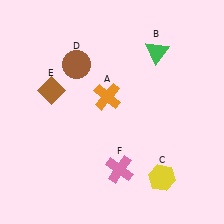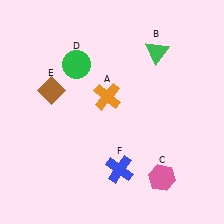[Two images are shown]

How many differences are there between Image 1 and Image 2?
There are 3 differences between the two images.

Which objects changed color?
C changed from yellow to pink. D changed from brown to green. F changed from pink to blue.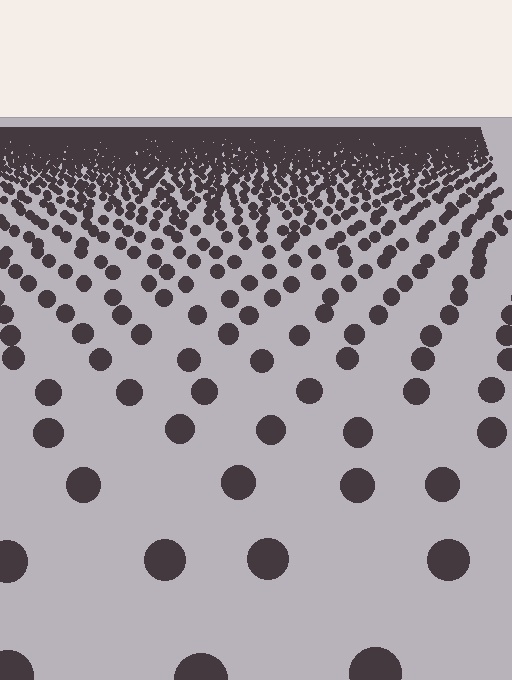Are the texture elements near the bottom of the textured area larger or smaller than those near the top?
Larger. Near the bottom, elements are closer to the viewer and appear at a bigger on-screen size.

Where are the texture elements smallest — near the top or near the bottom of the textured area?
Near the top.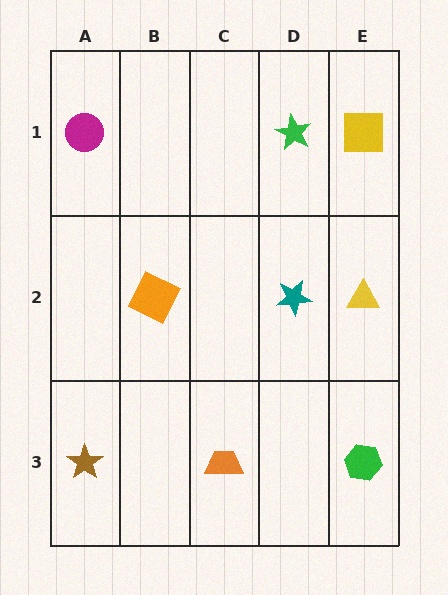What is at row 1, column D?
A green star.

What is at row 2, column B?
An orange square.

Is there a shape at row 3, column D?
No, that cell is empty.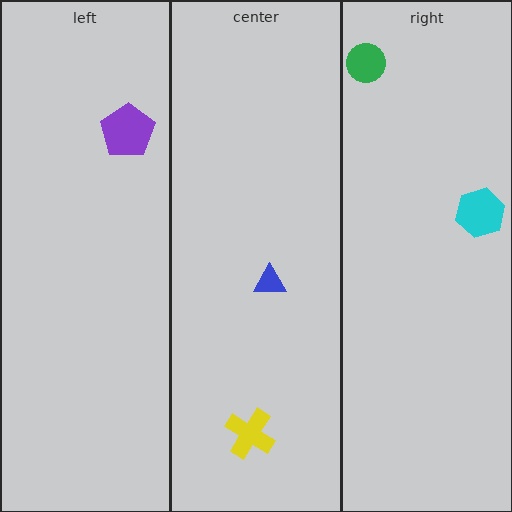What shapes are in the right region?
The cyan hexagon, the green circle.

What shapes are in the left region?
The purple pentagon.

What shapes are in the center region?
The yellow cross, the blue triangle.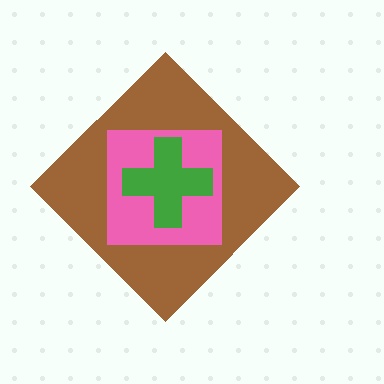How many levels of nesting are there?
3.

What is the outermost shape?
The brown diamond.